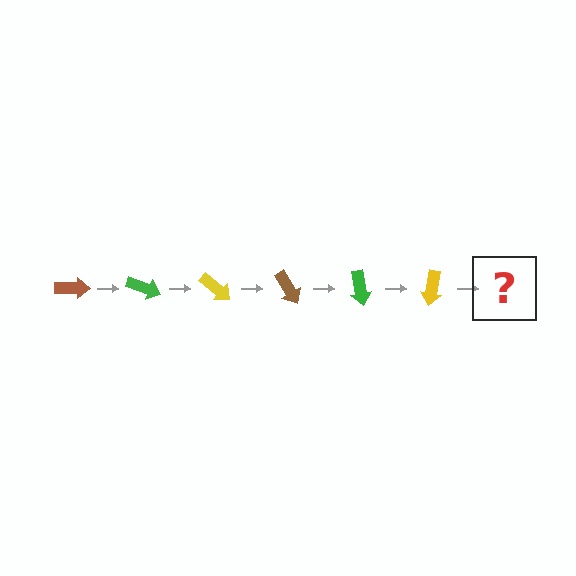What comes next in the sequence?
The next element should be a brown arrow, rotated 120 degrees from the start.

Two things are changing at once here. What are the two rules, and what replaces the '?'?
The two rules are that it rotates 20 degrees each step and the color cycles through brown, green, and yellow. The '?' should be a brown arrow, rotated 120 degrees from the start.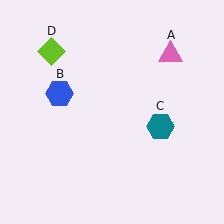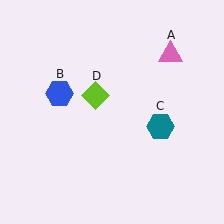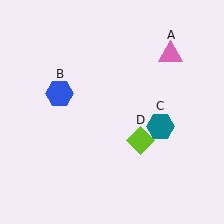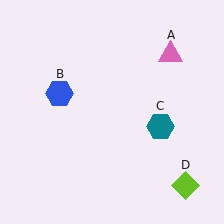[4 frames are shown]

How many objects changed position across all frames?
1 object changed position: lime diamond (object D).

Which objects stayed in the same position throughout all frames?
Pink triangle (object A) and blue hexagon (object B) and teal hexagon (object C) remained stationary.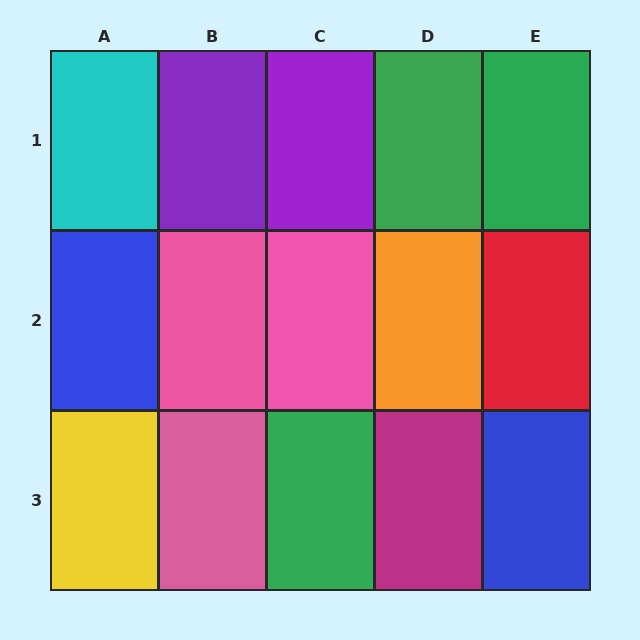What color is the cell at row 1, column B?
Purple.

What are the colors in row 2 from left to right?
Blue, pink, pink, orange, red.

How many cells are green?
3 cells are green.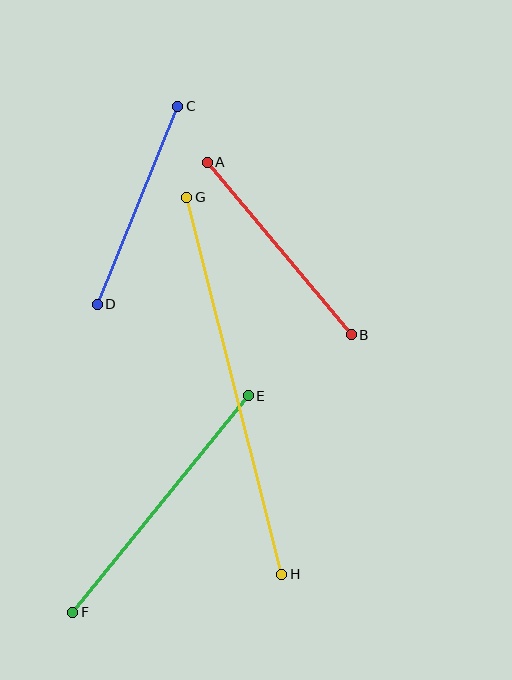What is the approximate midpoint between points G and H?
The midpoint is at approximately (234, 386) pixels.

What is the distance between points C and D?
The distance is approximately 214 pixels.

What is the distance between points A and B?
The distance is approximately 225 pixels.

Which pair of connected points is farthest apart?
Points G and H are farthest apart.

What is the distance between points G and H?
The distance is approximately 389 pixels.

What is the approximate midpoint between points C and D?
The midpoint is at approximately (137, 205) pixels.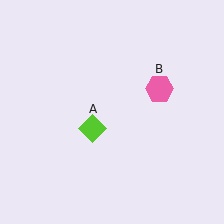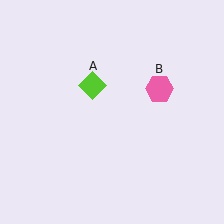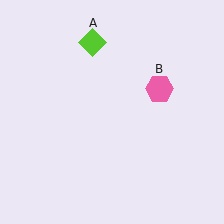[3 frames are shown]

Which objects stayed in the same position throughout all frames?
Pink hexagon (object B) remained stationary.